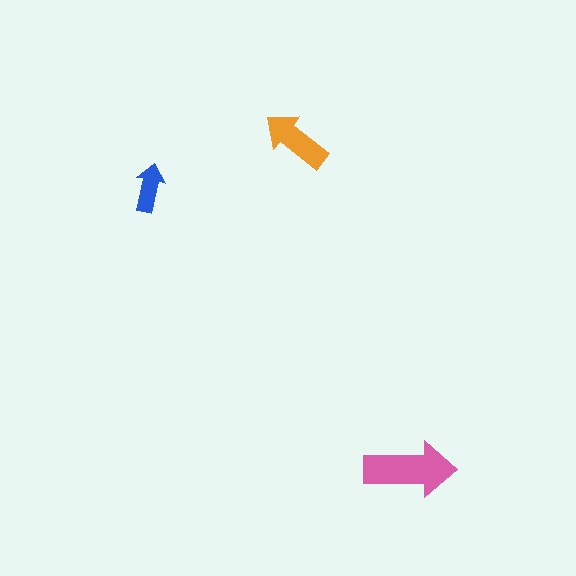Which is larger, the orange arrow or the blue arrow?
The orange one.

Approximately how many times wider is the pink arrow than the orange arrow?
About 1.5 times wider.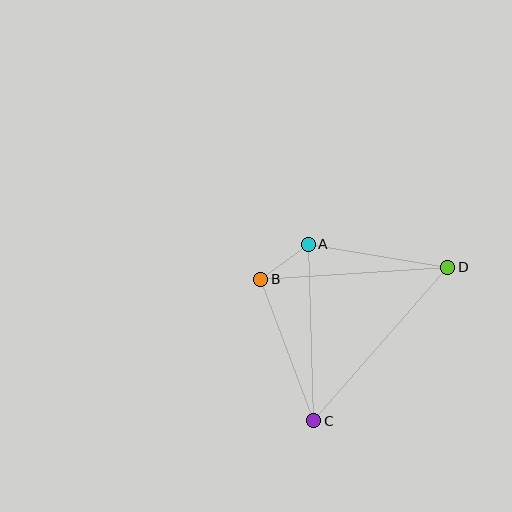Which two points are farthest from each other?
Points C and D are farthest from each other.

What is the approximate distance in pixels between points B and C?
The distance between B and C is approximately 151 pixels.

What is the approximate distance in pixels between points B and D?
The distance between B and D is approximately 188 pixels.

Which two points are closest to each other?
Points A and B are closest to each other.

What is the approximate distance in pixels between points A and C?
The distance between A and C is approximately 177 pixels.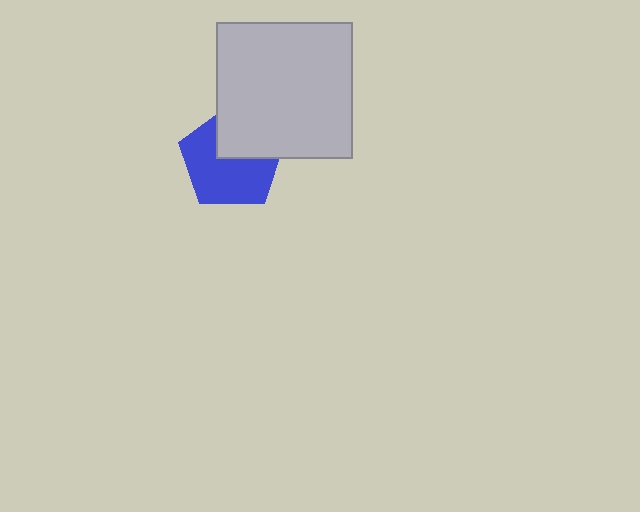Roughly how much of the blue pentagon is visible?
About half of it is visible (roughly 63%).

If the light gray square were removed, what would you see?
You would see the complete blue pentagon.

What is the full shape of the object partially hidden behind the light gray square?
The partially hidden object is a blue pentagon.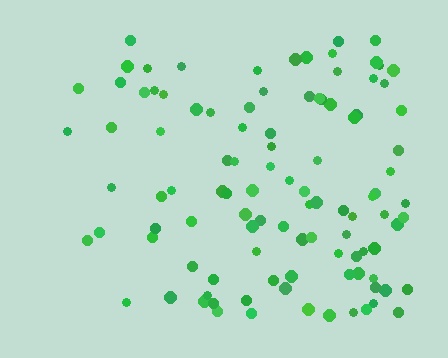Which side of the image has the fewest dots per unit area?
The left.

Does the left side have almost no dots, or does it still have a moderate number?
Still a moderate number, just noticeably fewer than the right.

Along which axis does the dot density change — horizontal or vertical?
Horizontal.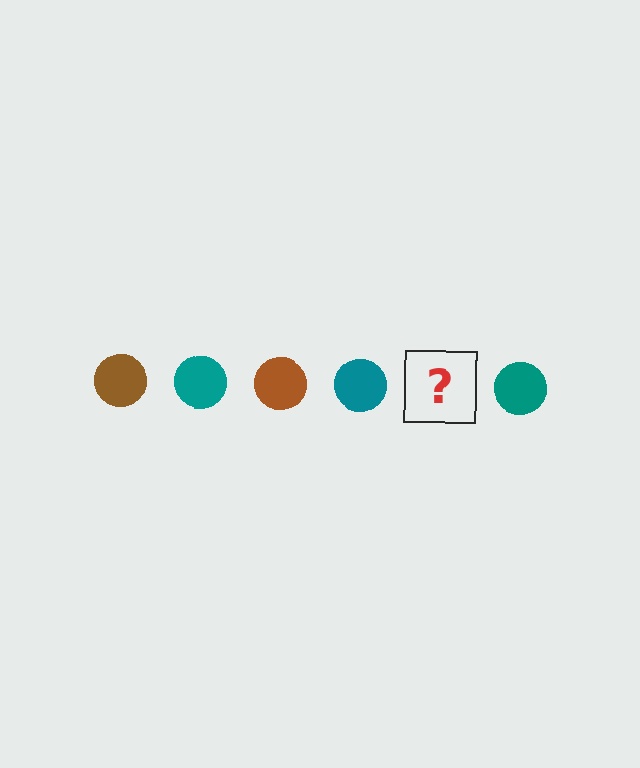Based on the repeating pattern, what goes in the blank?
The blank should be a brown circle.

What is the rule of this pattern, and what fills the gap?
The rule is that the pattern cycles through brown, teal circles. The gap should be filled with a brown circle.